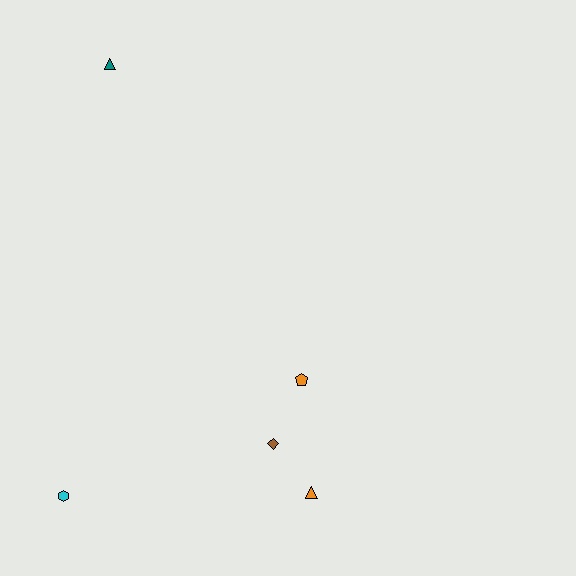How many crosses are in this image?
There are no crosses.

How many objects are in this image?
There are 5 objects.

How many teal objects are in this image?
There is 1 teal object.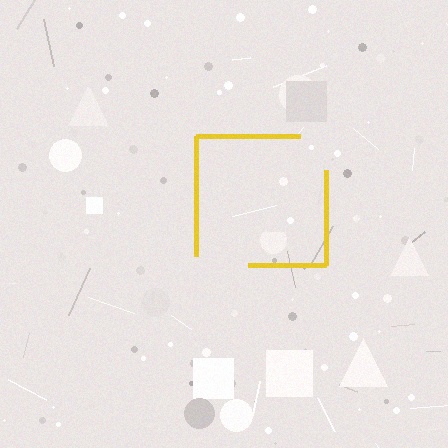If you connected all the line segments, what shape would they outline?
They would outline a square.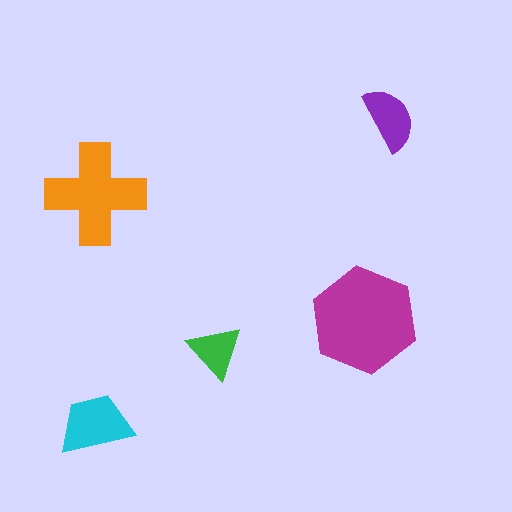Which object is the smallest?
The green triangle.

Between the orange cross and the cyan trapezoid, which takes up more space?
The orange cross.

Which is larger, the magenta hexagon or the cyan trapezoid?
The magenta hexagon.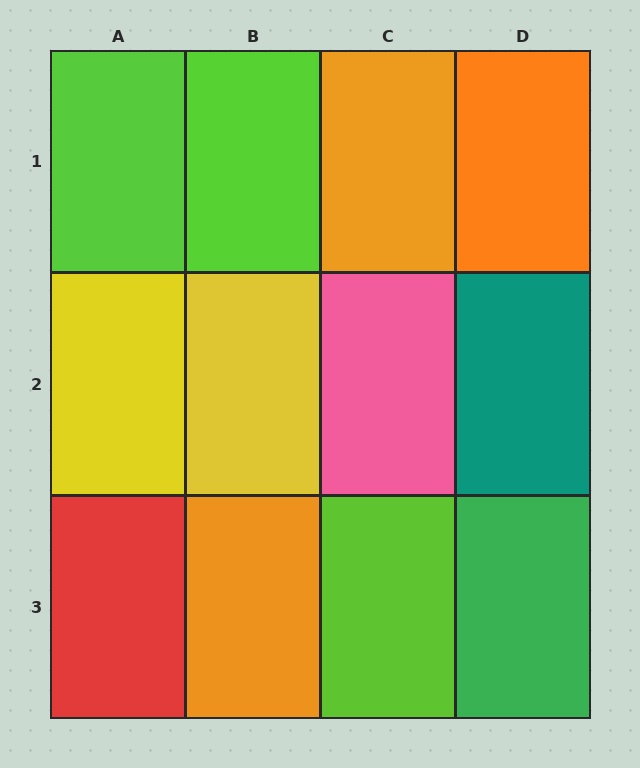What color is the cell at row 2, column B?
Yellow.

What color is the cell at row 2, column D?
Teal.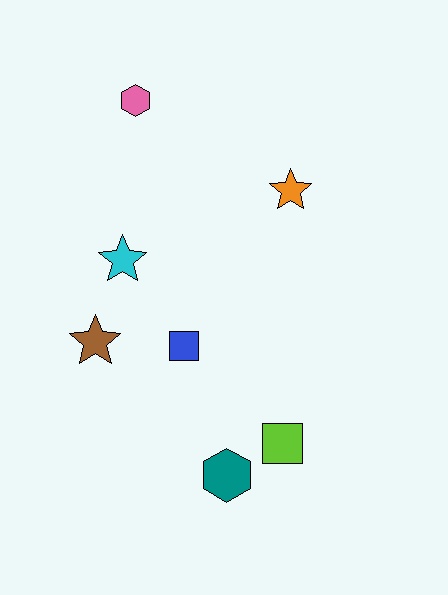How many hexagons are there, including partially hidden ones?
There are 2 hexagons.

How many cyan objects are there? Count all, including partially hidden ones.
There is 1 cyan object.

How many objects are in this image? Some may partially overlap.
There are 7 objects.